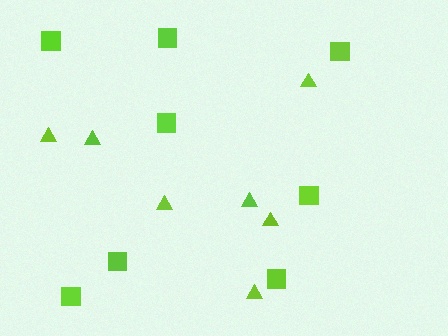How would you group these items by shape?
There are 2 groups: one group of squares (8) and one group of triangles (7).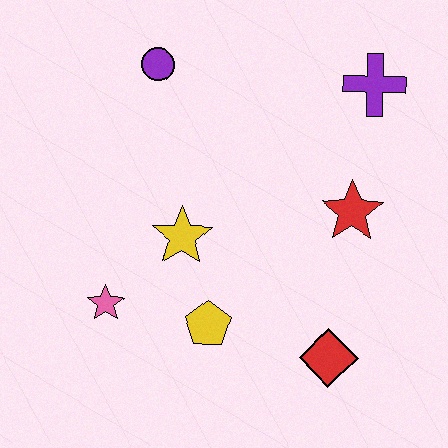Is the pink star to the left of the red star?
Yes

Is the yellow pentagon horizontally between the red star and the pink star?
Yes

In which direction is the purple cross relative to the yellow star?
The purple cross is to the right of the yellow star.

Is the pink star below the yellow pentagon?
No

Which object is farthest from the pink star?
The purple cross is farthest from the pink star.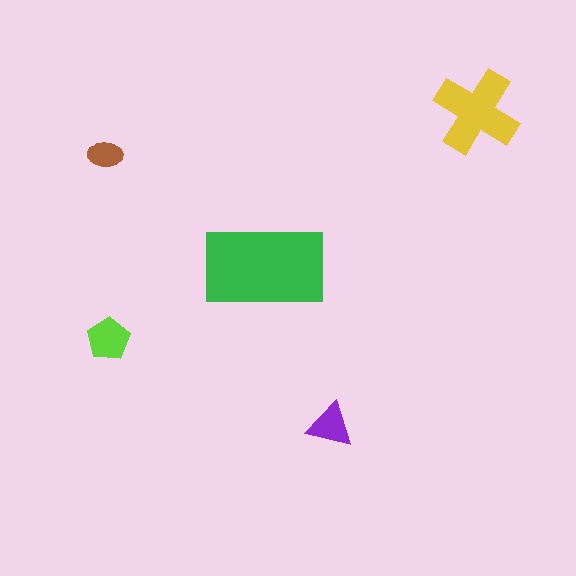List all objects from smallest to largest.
The brown ellipse, the purple triangle, the lime pentagon, the yellow cross, the green rectangle.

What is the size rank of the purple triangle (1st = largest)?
4th.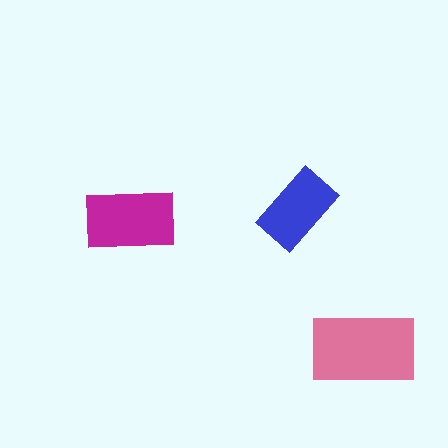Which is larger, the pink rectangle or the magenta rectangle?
The pink one.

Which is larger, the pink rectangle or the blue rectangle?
The pink one.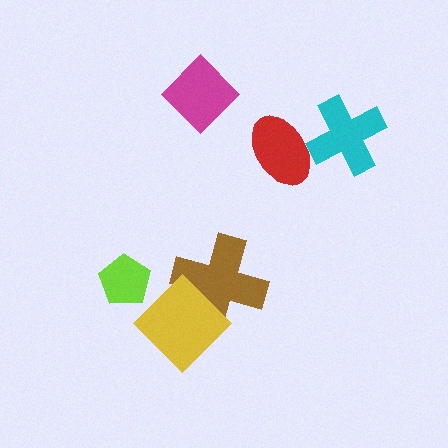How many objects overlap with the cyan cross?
1 object overlaps with the cyan cross.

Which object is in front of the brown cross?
The yellow diamond is in front of the brown cross.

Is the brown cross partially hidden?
Yes, it is partially covered by another shape.